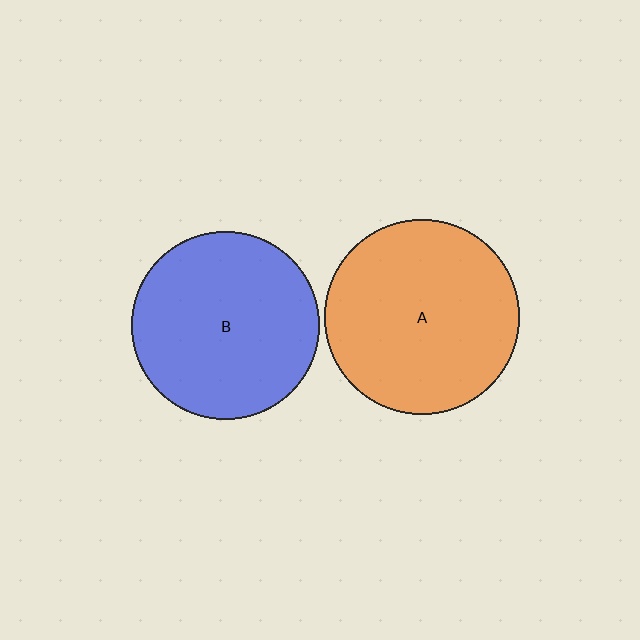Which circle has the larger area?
Circle A (orange).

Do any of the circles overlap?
No, none of the circles overlap.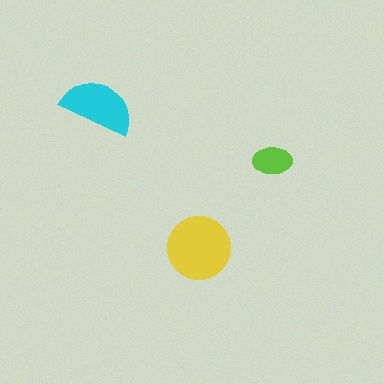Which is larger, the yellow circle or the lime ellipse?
The yellow circle.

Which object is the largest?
The yellow circle.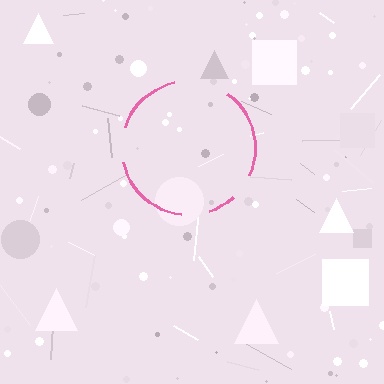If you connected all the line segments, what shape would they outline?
They would outline a circle.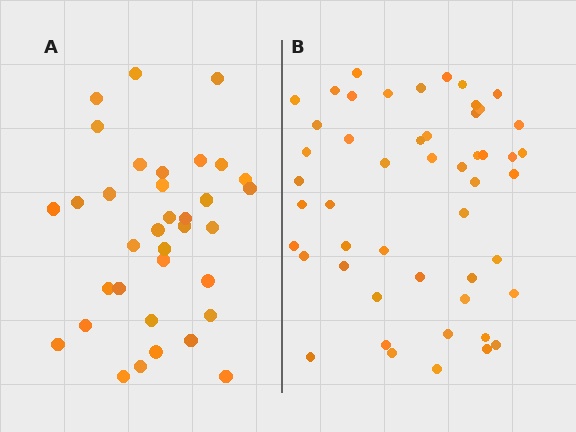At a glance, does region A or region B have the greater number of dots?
Region B (the right region) has more dots.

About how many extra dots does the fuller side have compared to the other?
Region B has approximately 15 more dots than region A.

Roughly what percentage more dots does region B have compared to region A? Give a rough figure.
About 45% more.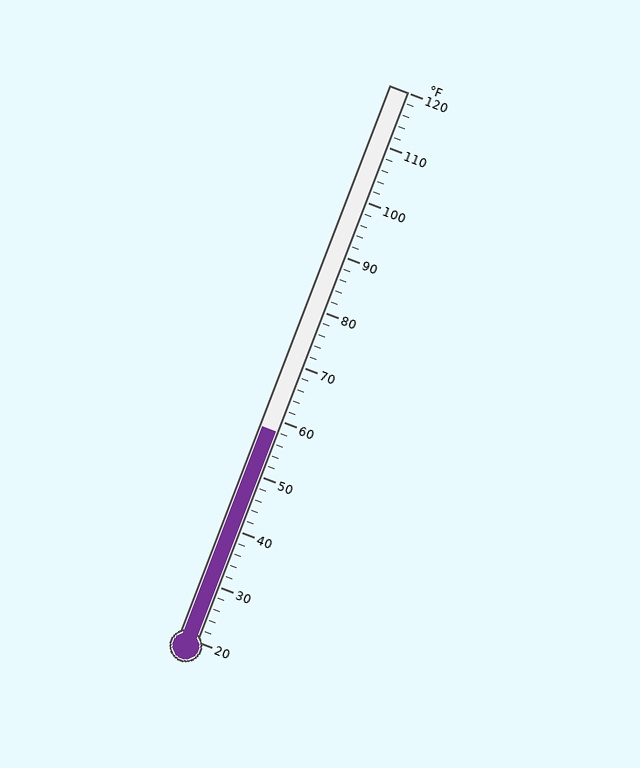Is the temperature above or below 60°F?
The temperature is below 60°F.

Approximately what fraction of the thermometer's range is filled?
The thermometer is filled to approximately 40% of its range.